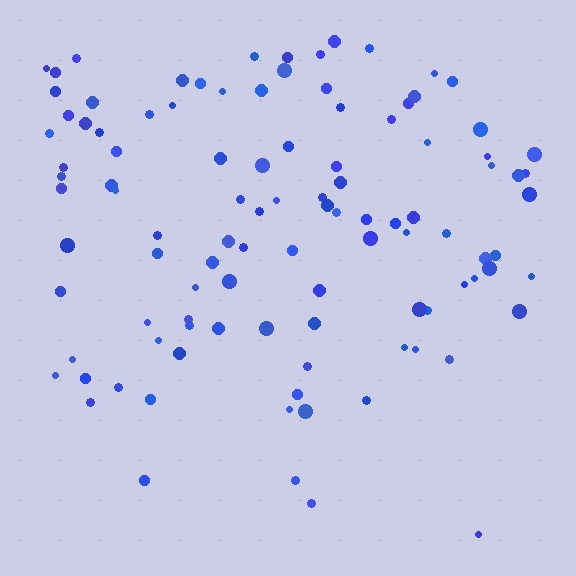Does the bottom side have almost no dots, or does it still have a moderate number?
Still a moderate number, just noticeably fewer than the top.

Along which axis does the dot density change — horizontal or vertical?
Vertical.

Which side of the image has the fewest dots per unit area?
The bottom.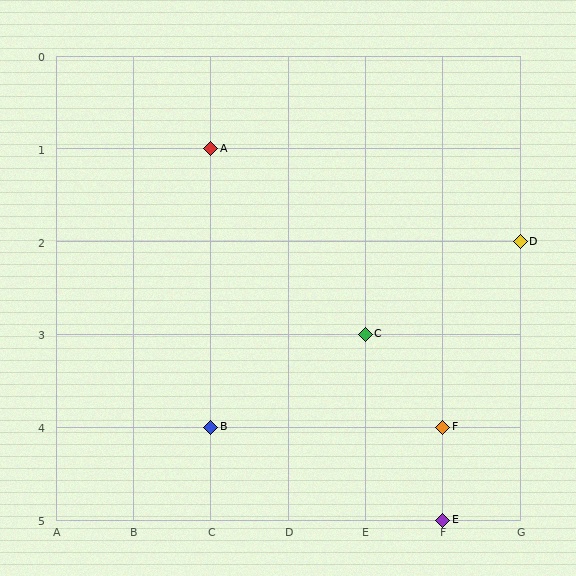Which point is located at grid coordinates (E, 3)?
Point C is at (E, 3).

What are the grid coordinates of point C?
Point C is at grid coordinates (E, 3).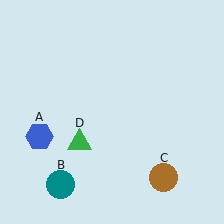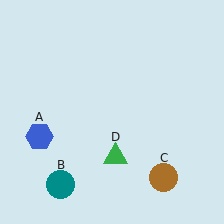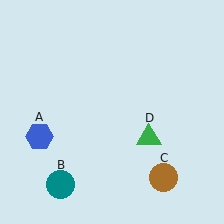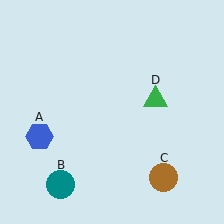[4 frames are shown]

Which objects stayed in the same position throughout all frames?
Blue hexagon (object A) and teal circle (object B) and brown circle (object C) remained stationary.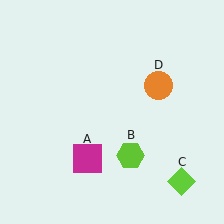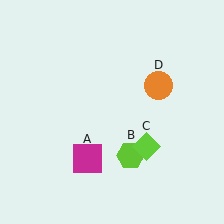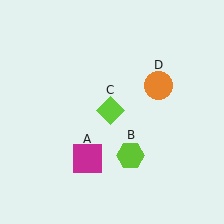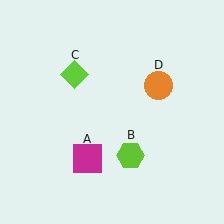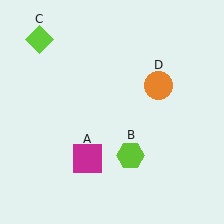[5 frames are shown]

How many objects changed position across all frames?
1 object changed position: lime diamond (object C).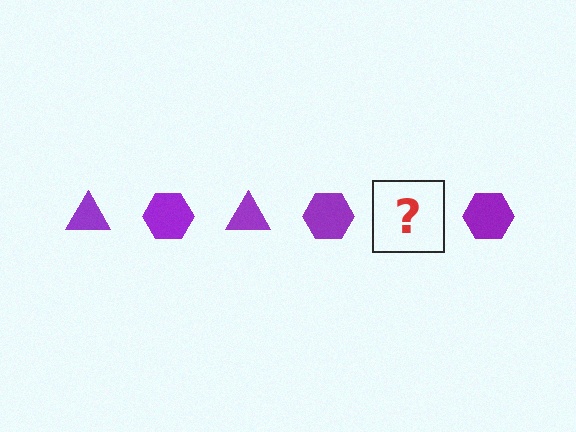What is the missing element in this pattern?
The missing element is a purple triangle.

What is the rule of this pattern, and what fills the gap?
The rule is that the pattern cycles through triangle, hexagon shapes in purple. The gap should be filled with a purple triangle.